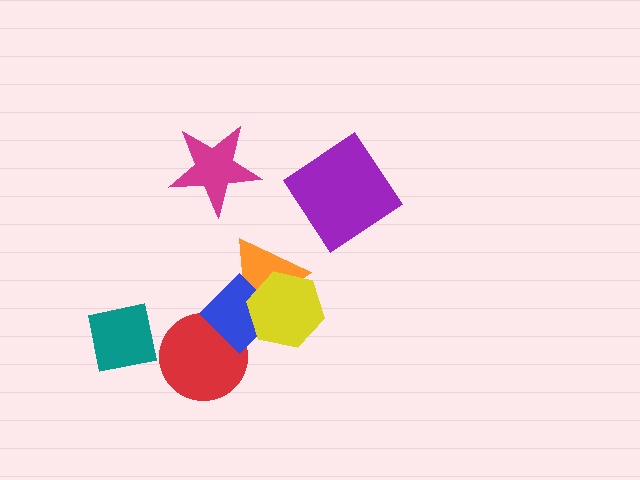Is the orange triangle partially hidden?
Yes, it is partially covered by another shape.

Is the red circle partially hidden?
Yes, it is partially covered by another shape.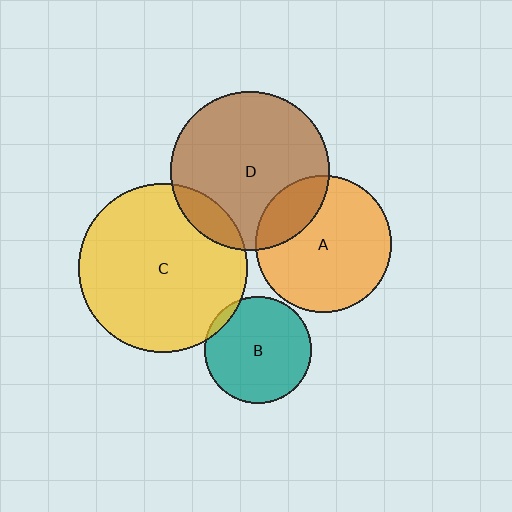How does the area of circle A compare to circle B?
Approximately 1.6 times.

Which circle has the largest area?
Circle C (yellow).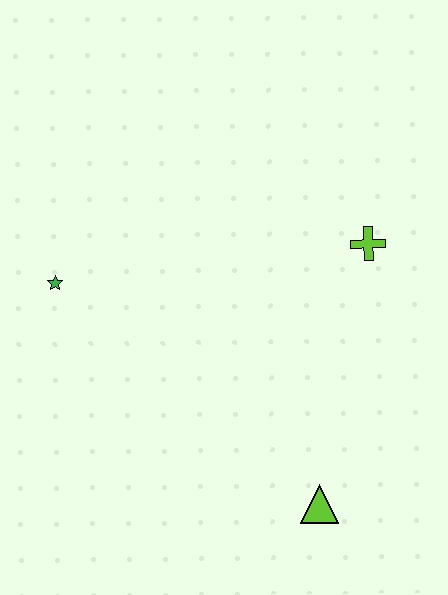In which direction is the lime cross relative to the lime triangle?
The lime cross is above the lime triangle.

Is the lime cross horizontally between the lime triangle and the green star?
No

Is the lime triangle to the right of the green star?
Yes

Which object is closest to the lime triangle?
The lime cross is closest to the lime triangle.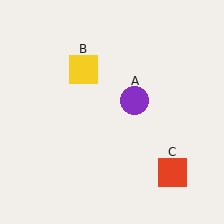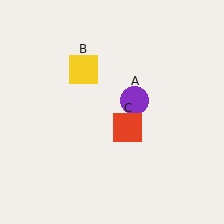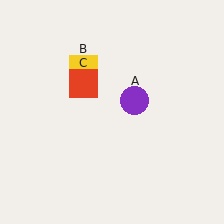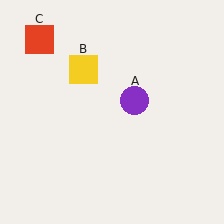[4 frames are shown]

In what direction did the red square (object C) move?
The red square (object C) moved up and to the left.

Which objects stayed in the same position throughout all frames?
Purple circle (object A) and yellow square (object B) remained stationary.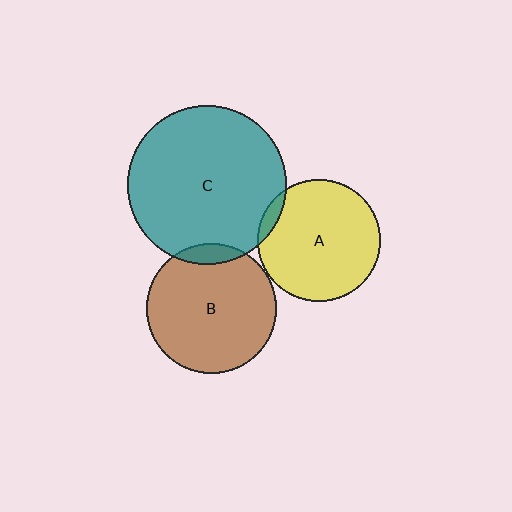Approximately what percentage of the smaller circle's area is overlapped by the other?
Approximately 5%.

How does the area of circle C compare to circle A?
Approximately 1.7 times.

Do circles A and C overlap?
Yes.